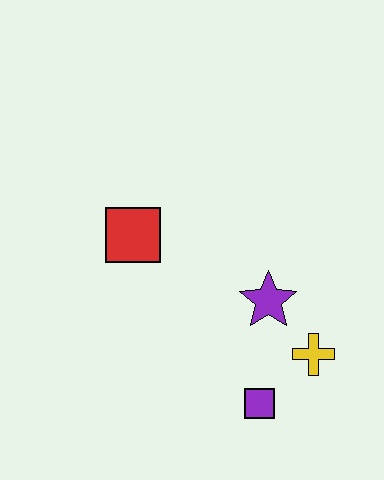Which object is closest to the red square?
The purple star is closest to the red square.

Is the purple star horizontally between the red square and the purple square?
No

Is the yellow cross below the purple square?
No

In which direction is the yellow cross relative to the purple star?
The yellow cross is below the purple star.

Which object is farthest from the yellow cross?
The red square is farthest from the yellow cross.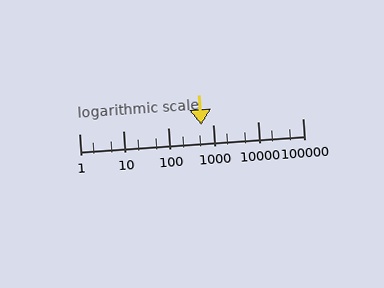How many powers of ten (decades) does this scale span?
The scale spans 5 decades, from 1 to 100000.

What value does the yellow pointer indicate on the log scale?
The pointer indicates approximately 530.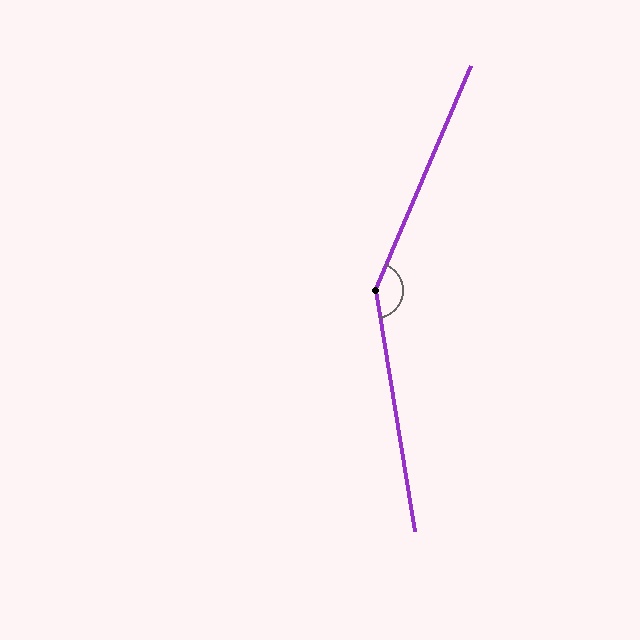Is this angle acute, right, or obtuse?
It is obtuse.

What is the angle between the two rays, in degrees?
Approximately 147 degrees.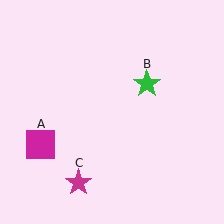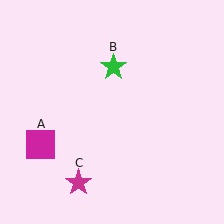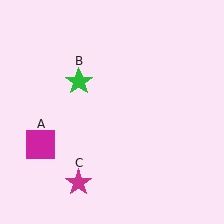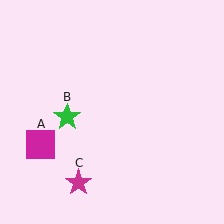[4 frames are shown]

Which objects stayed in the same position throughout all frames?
Magenta square (object A) and magenta star (object C) remained stationary.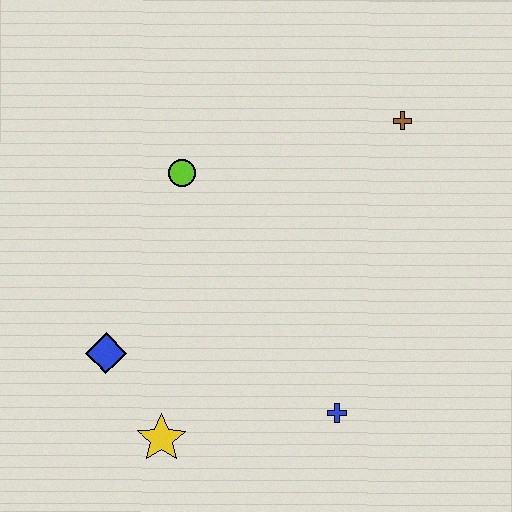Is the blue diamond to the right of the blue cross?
No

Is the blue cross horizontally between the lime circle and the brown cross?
Yes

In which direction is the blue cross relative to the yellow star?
The blue cross is to the right of the yellow star.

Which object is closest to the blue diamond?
The yellow star is closest to the blue diamond.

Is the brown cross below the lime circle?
No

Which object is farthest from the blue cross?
The brown cross is farthest from the blue cross.